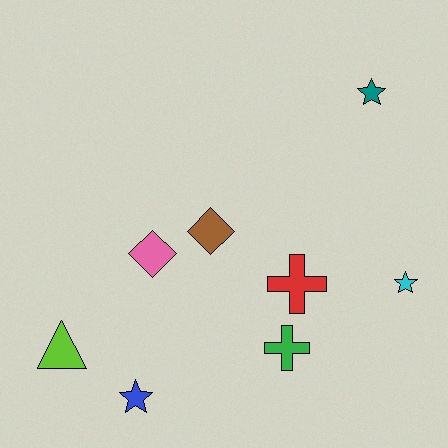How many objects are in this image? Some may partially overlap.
There are 8 objects.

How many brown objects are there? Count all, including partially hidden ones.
There is 1 brown object.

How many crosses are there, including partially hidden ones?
There are 2 crosses.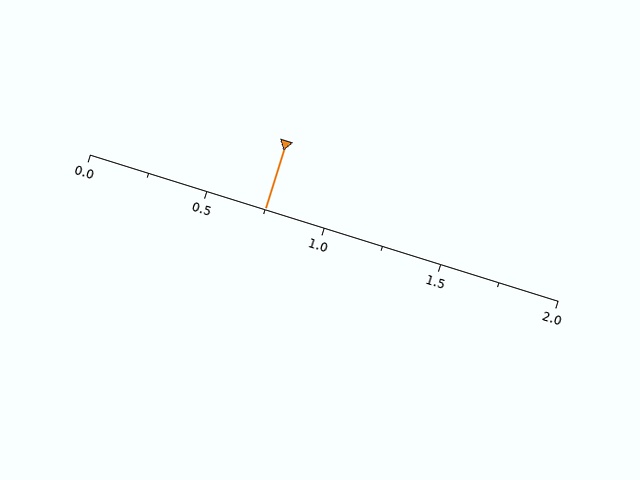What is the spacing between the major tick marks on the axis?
The major ticks are spaced 0.5 apart.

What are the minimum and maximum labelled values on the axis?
The axis runs from 0.0 to 2.0.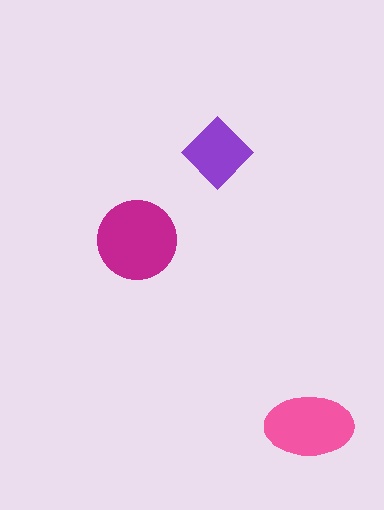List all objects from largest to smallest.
The magenta circle, the pink ellipse, the purple diamond.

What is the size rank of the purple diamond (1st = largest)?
3rd.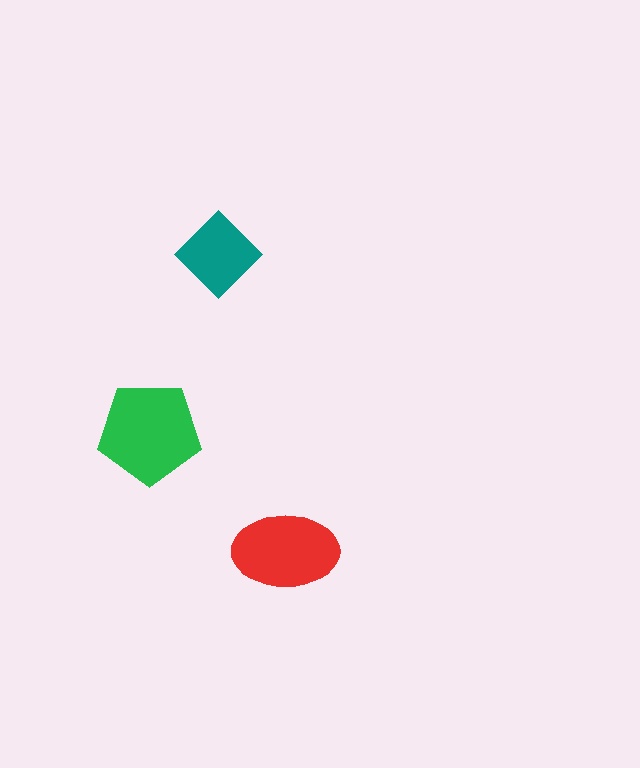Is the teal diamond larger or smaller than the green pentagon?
Smaller.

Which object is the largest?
The green pentagon.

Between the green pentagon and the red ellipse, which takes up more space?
The green pentagon.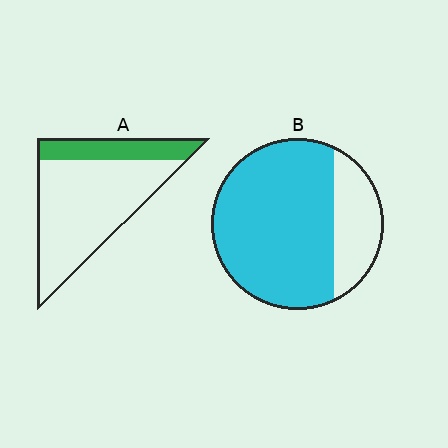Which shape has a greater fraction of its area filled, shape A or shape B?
Shape B.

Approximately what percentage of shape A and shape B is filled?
A is approximately 25% and B is approximately 75%.